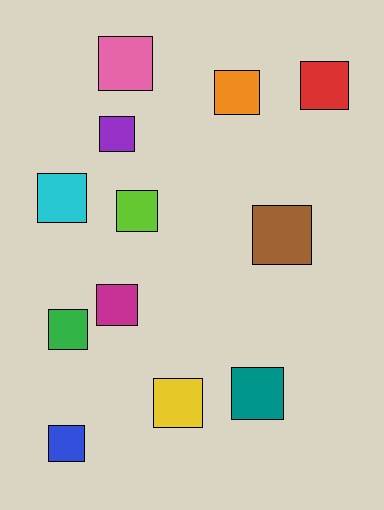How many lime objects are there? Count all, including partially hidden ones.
There is 1 lime object.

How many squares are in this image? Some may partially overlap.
There are 12 squares.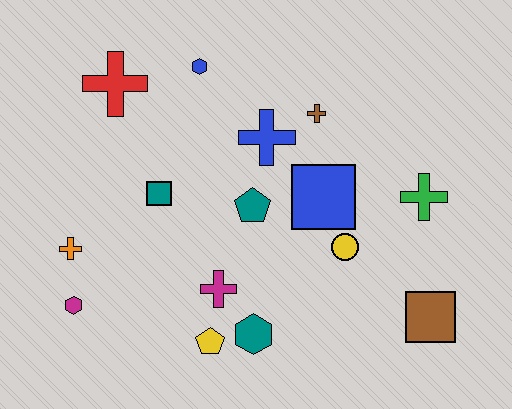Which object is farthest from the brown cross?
The magenta hexagon is farthest from the brown cross.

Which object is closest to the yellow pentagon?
The teal hexagon is closest to the yellow pentagon.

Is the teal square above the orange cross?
Yes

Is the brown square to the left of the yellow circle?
No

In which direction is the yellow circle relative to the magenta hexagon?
The yellow circle is to the right of the magenta hexagon.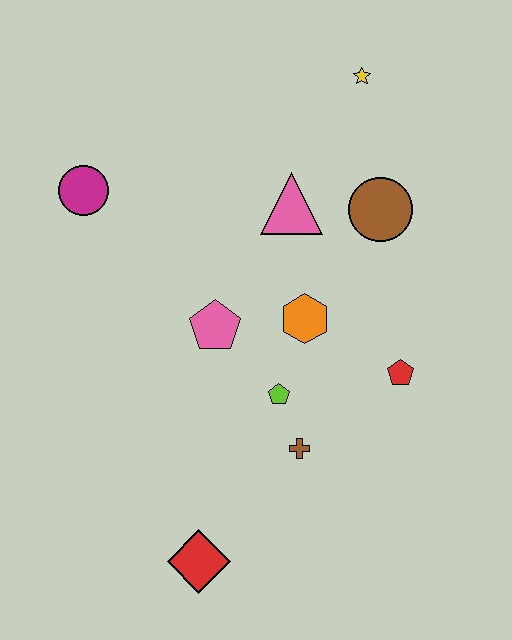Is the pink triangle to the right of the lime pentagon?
Yes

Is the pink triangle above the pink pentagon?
Yes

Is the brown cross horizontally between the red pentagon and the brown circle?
No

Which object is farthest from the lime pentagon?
The yellow star is farthest from the lime pentagon.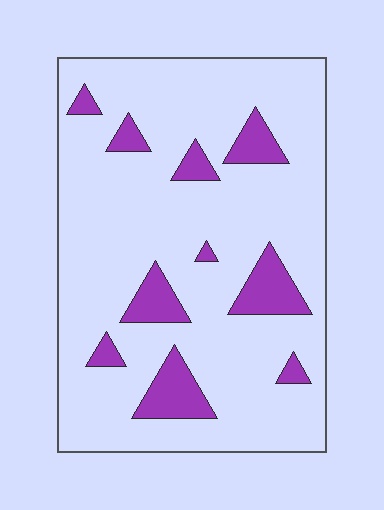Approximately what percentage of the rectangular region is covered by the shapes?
Approximately 15%.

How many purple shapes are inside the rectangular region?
10.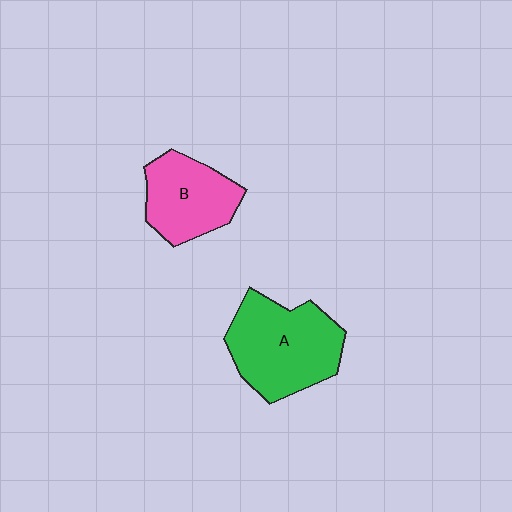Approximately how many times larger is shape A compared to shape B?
Approximately 1.4 times.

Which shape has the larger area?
Shape A (green).